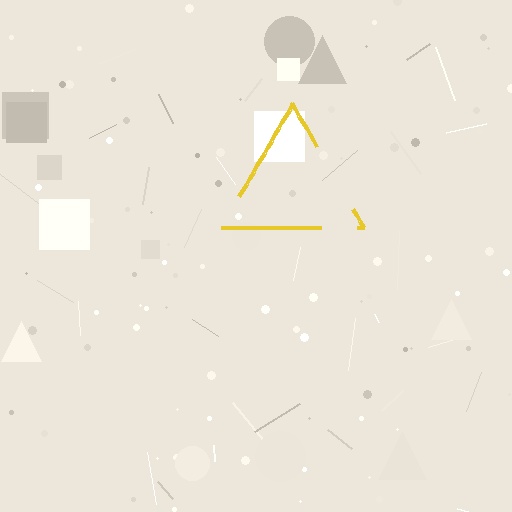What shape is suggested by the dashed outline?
The dashed outline suggests a triangle.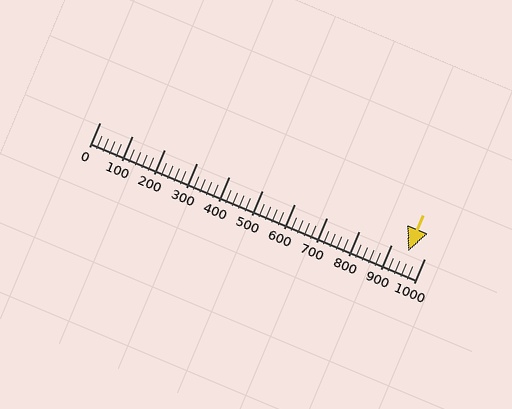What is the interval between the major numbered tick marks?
The major tick marks are spaced 100 units apart.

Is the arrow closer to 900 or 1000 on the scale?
The arrow is closer to 1000.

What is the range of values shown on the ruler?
The ruler shows values from 0 to 1000.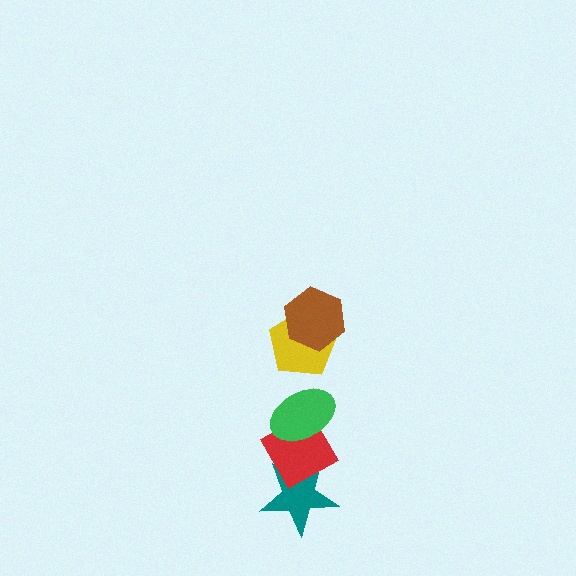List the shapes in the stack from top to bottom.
From top to bottom: the brown hexagon, the yellow pentagon, the green ellipse, the red diamond, the teal star.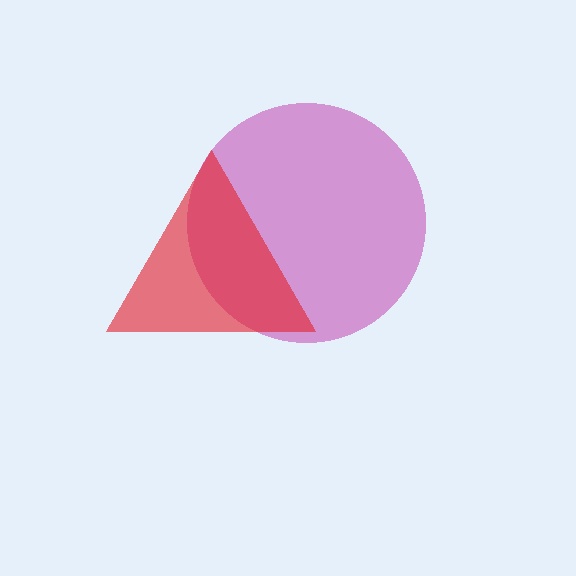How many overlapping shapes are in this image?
There are 2 overlapping shapes in the image.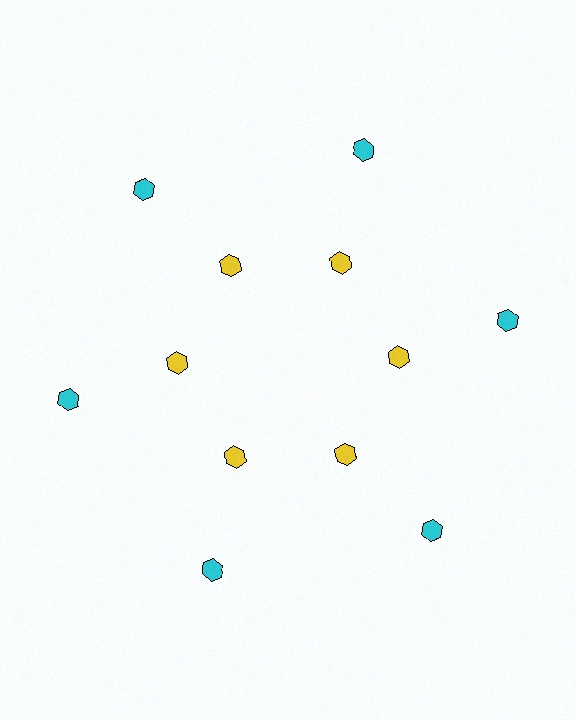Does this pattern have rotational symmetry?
Yes, this pattern has 6-fold rotational symmetry. It looks the same after rotating 60 degrees around the center.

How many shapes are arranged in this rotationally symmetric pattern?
There are 12 shapes, arranged in 6 groups of 2.